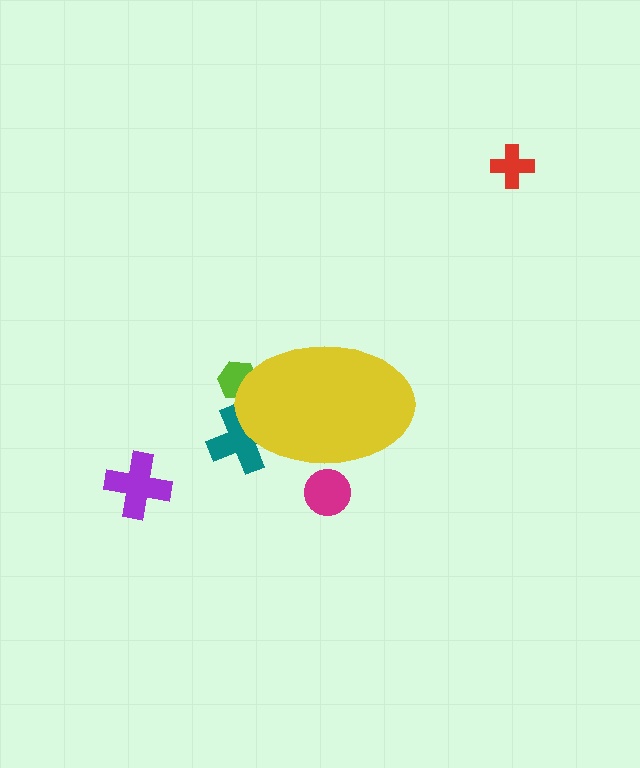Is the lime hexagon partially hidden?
Yes, the lime hexagon is partially hidden behind the yellow ellipse.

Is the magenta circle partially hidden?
Yes, the magenta circle is partially hidden behind the yellow ellipse.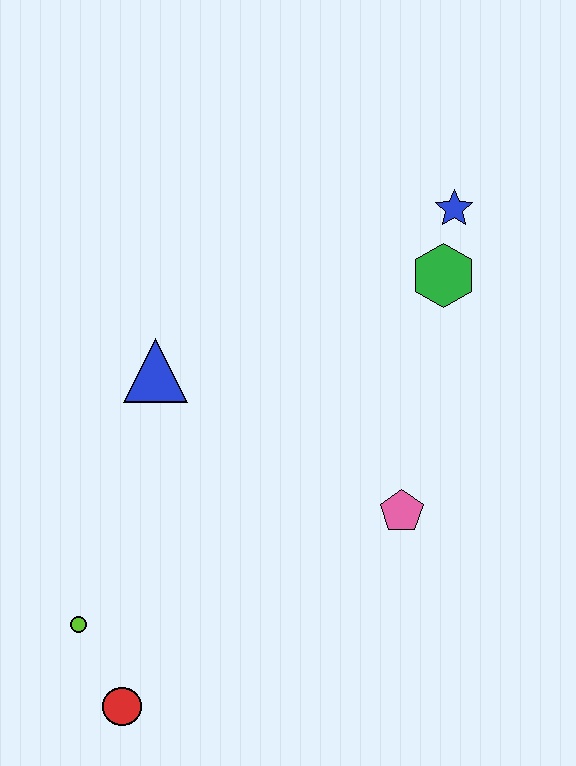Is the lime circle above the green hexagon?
No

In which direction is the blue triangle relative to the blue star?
The blue triangle is to the left of the blue star.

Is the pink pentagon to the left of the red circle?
No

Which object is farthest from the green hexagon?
The red circle is farthest from the green hexagon.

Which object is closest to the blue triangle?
The lime circle is closest to the blue triangle.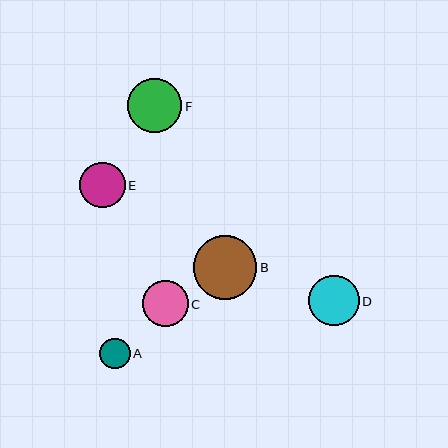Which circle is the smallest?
Circle A is the smallest with a size of approximately 31 pixels.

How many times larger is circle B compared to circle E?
Circle B is approximately 1.4 times the size of circle E.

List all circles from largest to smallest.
From largest to smallest: B, F, D, C, E, A.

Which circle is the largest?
Circle B is the largest with a size of approximately 63 pixels.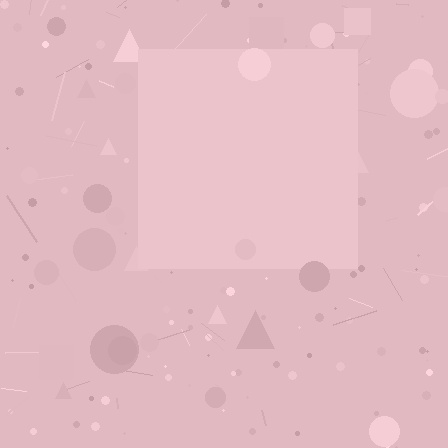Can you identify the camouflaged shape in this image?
The camouflaged shape is a square.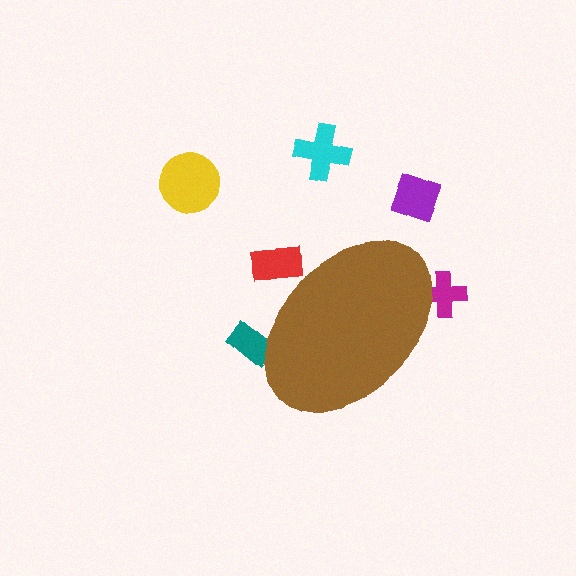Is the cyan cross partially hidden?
No, the cyan cross is fully visible.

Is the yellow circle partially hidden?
No, the yellow circle is fully visible.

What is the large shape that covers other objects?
A brown ellipse.